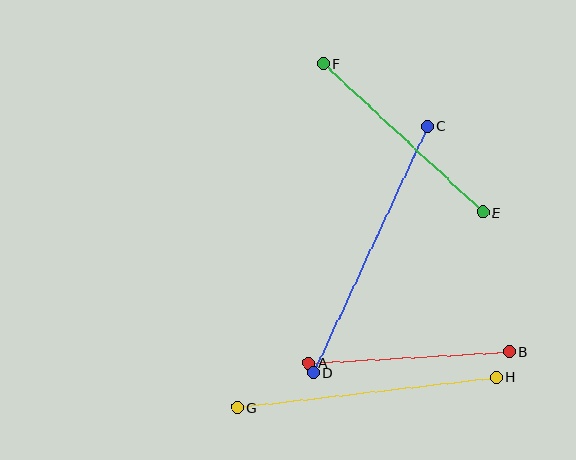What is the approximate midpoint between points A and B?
The midpoint is at approximately (409, 357) pixels.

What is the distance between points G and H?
The distance is approximately 260 pixels.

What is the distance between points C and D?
The distance is approximately 272 pixels.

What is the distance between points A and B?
The distance is approximately 200 pixels.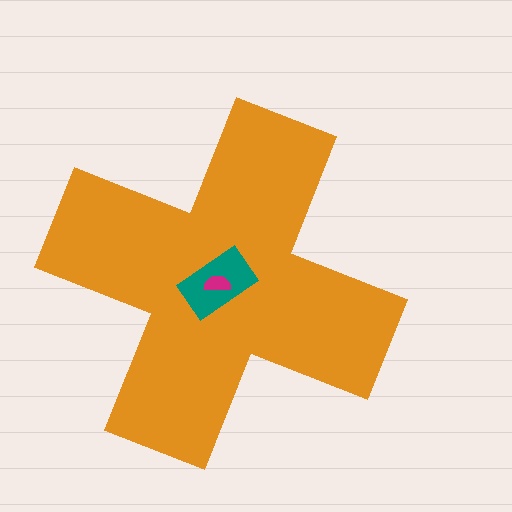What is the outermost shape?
The orange cross.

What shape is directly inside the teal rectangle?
The magenta semicircle.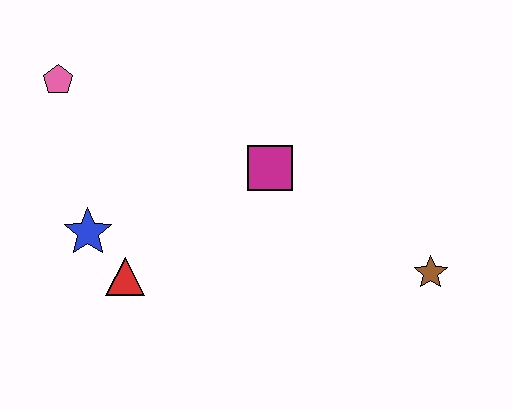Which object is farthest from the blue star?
The brown star is farthest from the blue star.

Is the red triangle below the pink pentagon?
Yes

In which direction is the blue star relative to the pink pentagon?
The blue star is below the pink pentagon.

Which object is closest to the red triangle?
The blue star is closest to the red triangle.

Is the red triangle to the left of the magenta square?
Yes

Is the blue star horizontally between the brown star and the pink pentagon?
Yes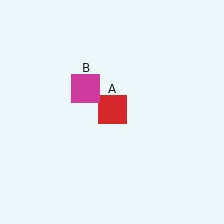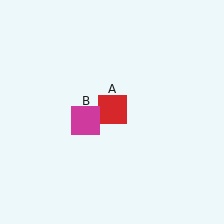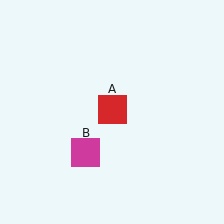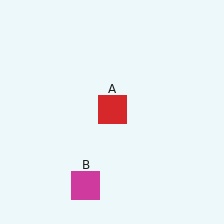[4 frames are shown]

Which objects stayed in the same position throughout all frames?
Red square (object A) remained stationary.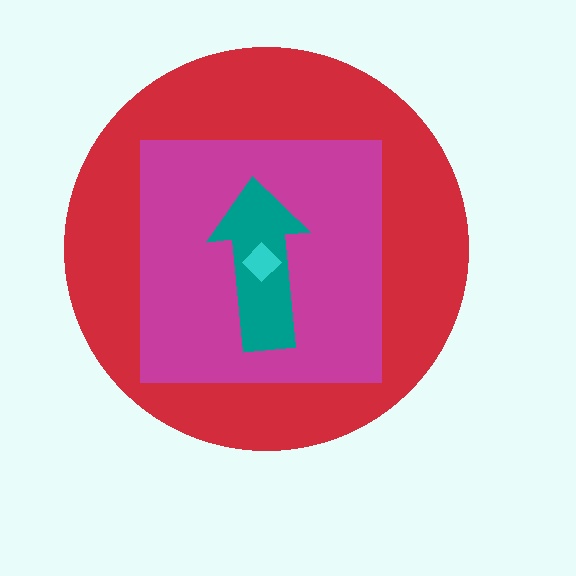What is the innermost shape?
The cyan diamond.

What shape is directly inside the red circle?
The magenta square.